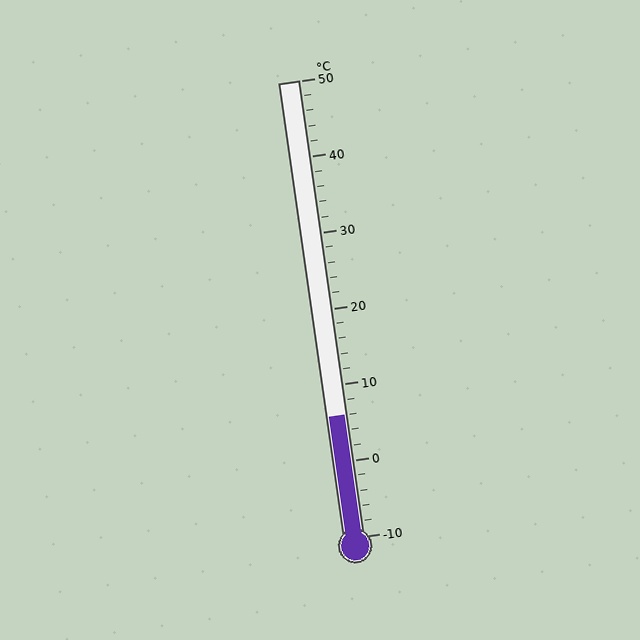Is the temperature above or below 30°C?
The temperature is below 30°C.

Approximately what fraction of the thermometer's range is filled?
The thermometer is filled to approximately 25% of its range.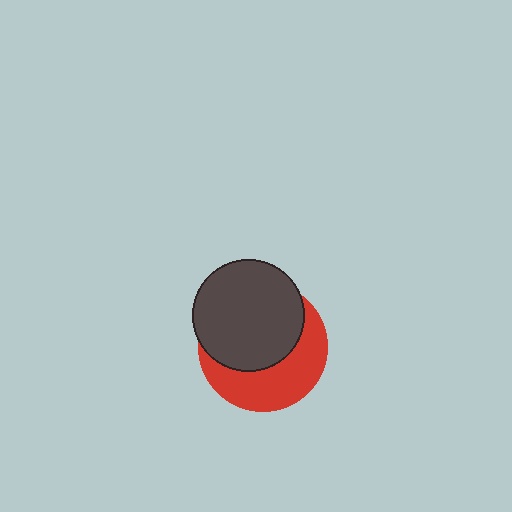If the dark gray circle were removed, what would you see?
You would see the complete red circle.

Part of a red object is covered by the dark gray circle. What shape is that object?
It is a circle.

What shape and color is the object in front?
The object in front is a dark gray circle.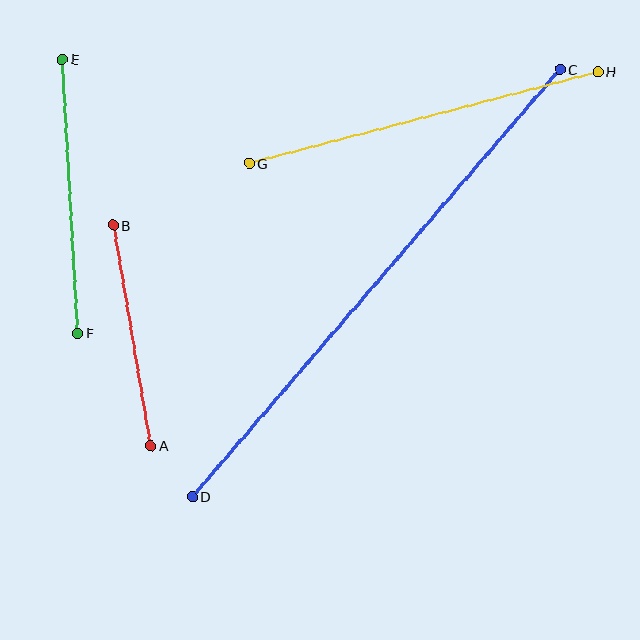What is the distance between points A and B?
The distance is approximately 224 pixels.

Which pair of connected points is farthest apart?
Points C and D are farthest apart.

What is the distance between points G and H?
The distance is approximately 360 pixels.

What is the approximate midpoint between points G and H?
The midpoint is at approximately (424, 117) pixels.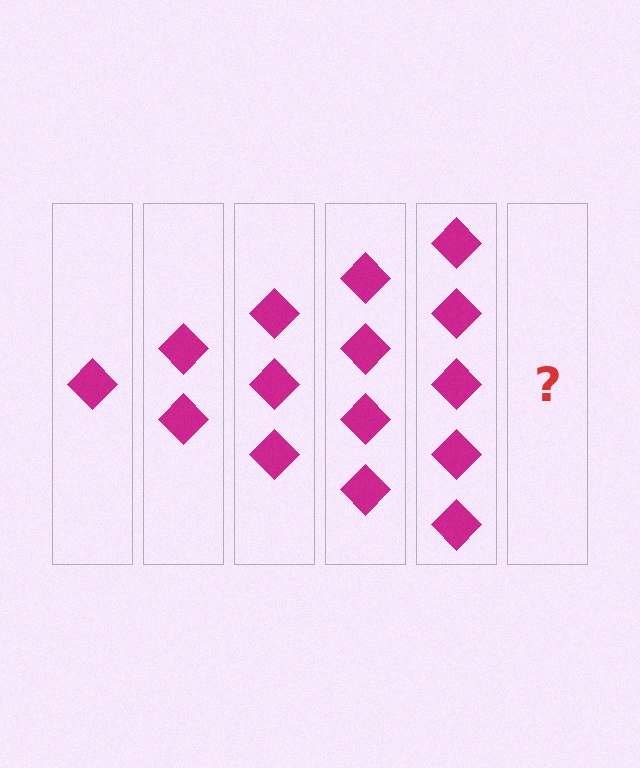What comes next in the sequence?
The next element should be 6 diamonds.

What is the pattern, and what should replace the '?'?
The pattern is that each step adds one more diamond. The '?' should be 6 diamonds.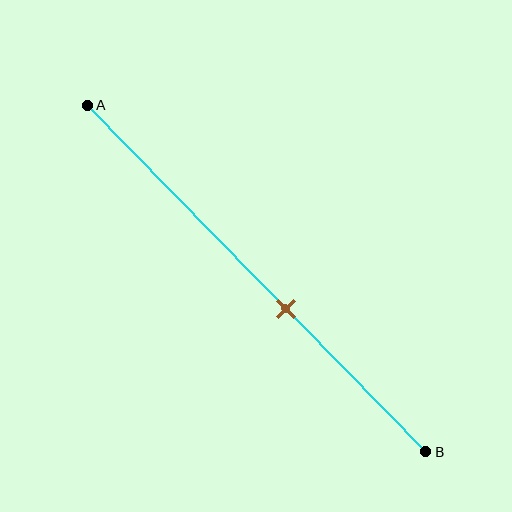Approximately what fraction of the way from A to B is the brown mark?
The brown mark is approximately 60% of the way from A to B.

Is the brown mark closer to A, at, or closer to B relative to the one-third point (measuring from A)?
The brown mark is closer to point B than the one-third point of segment AB.